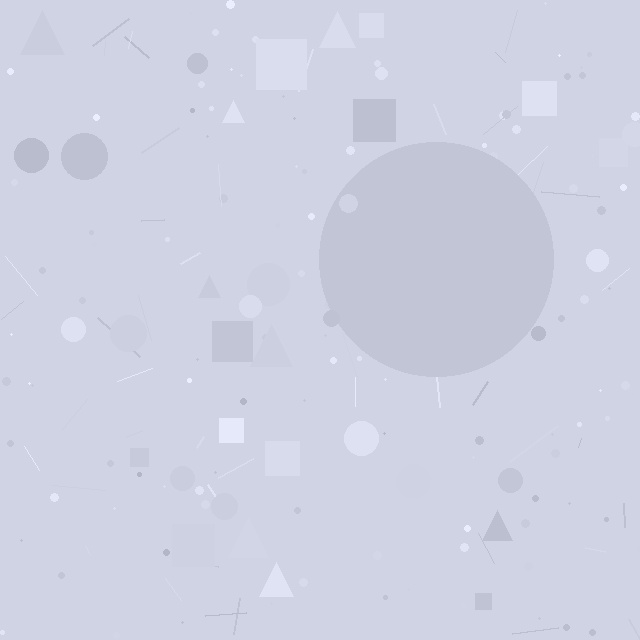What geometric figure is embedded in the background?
A circle is embedded in the background.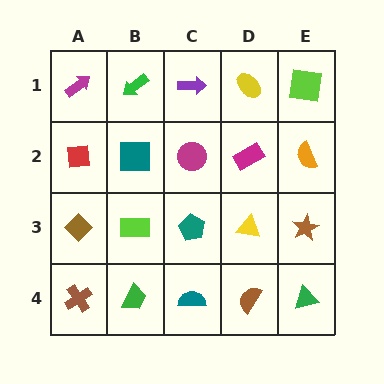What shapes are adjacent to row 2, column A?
A magenta arrow (row 1, column A), a brown diamond (row 3, column A), a teal square (row 2, column B).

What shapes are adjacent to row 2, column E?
A lime square (row 1, column E), a brown star (row 3, column E), a magenta rectangle (row 2, column D).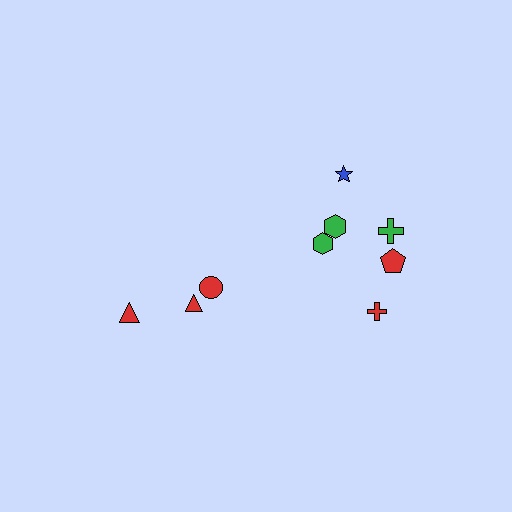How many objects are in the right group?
There are 6 objects.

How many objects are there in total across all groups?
There are 9 objects.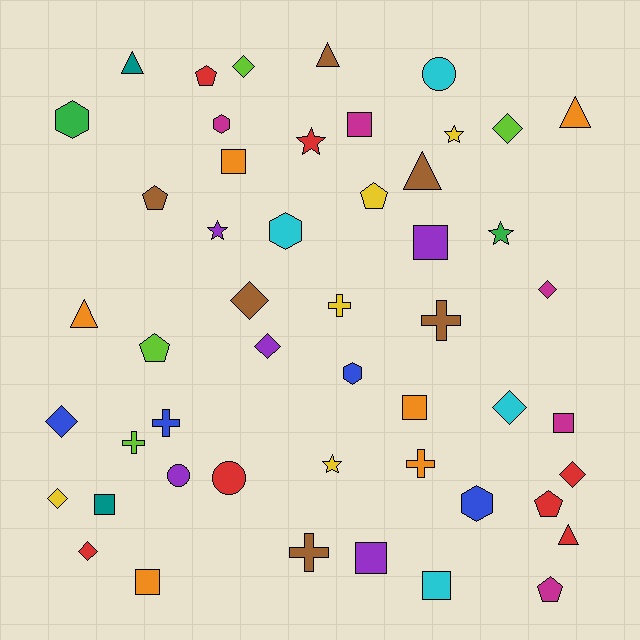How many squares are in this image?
There are 9 squares.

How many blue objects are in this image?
There are 4 blue objects.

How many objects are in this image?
There are 50 objects.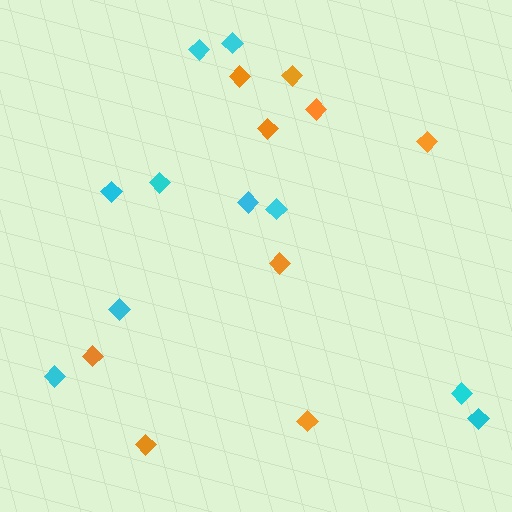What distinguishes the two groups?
There are 2 groups: one group of orange diamonds (9) and one group of cyan diamonds (10).